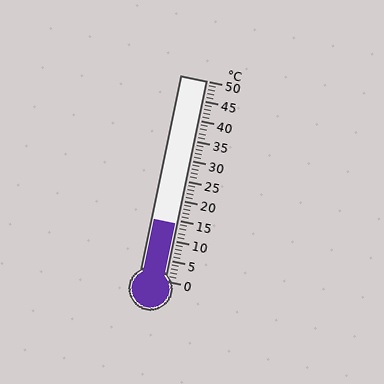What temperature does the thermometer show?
The thermometer shows approximately 14°C.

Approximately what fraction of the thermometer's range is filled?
The thermometer is filled to approximately 30% of its range.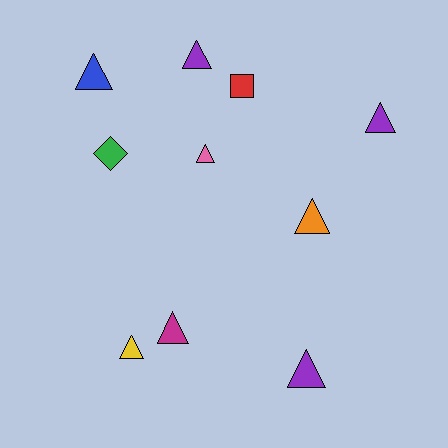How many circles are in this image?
There are no circles.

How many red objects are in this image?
There is 1 red object.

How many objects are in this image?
There are 10 objects.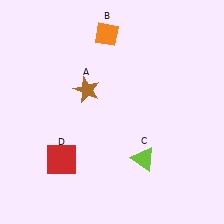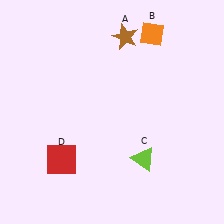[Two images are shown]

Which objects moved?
The objects that moved are: the brown star (A), the orange diamond (B).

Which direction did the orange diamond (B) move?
The orange diamond (B) moved right.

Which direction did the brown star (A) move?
The brown star (A) moved up.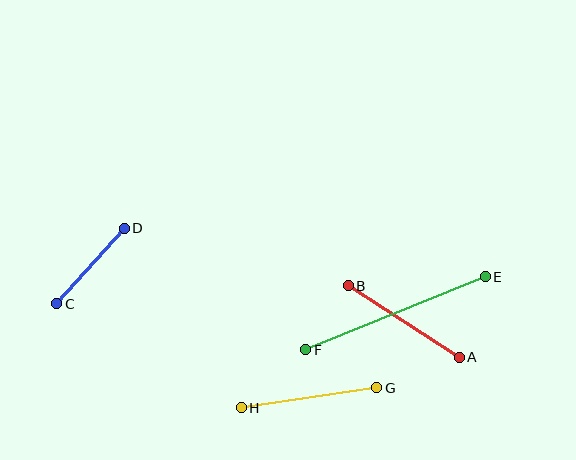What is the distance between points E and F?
The distance is approximately 194 pixels.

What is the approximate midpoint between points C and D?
The midpoint is at approximately (90, 266) pixels.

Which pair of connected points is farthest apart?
Points E and F are farthest apart.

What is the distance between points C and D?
The distance is approximately 101 pixels.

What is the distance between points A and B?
The distance is approximately 132 pixels.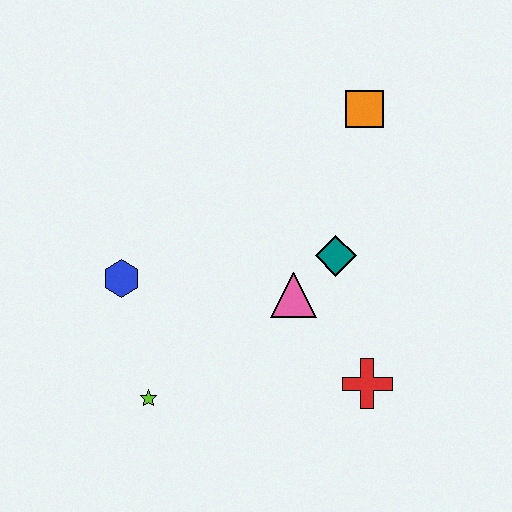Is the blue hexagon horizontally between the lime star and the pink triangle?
No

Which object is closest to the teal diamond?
The pink triangle is closest to the teal diamond.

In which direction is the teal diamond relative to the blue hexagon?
The teal diamond is to the right of the blue hexagon.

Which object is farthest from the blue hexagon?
The orange square is farthest from the blue hexagon.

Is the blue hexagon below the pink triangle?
No